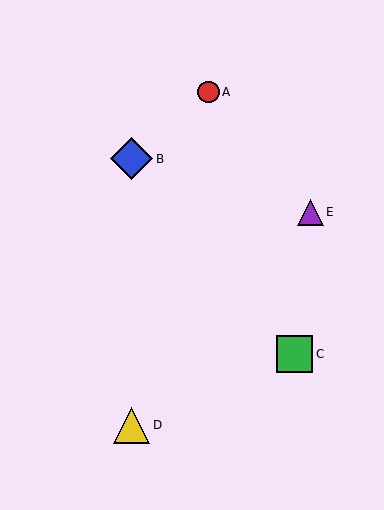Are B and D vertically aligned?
Yes, both are at x≈132.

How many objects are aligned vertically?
2 objects (B, D) are aligned vertically.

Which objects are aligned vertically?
Objects B, D are aligned vertically.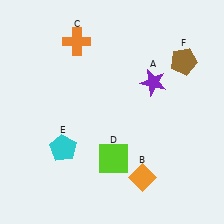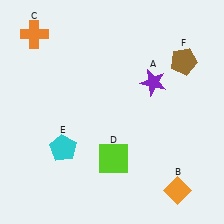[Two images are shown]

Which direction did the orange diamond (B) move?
The orange diamond (B) moved right.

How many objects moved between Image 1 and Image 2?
2 objects moved between the two images.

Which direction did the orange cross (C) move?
The orange cross (C) moved left.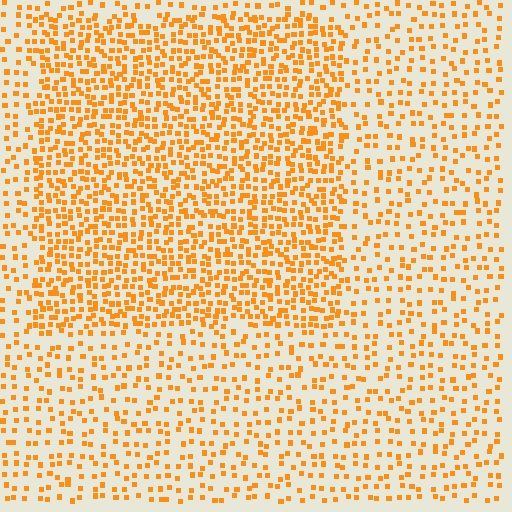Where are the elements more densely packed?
The elements are more densely packed inside the rectangle boundary.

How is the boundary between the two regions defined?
The boundary is defined by a change in element density (approximately 2.1x ratio). All elements are the same color, size, and shape.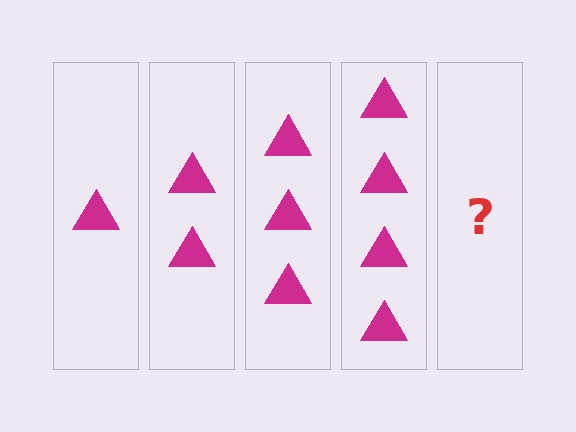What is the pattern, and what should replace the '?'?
The pattern is that each step adds one more triangle. The '?' should be 5 triangles.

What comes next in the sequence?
The next element should be 5 triangles.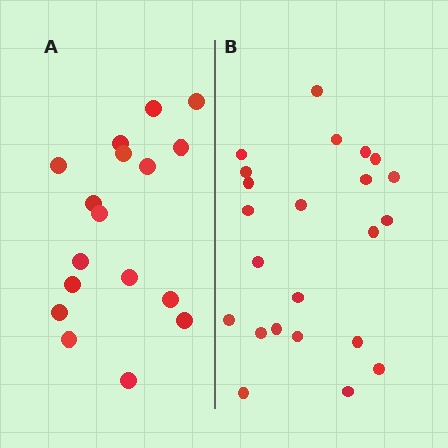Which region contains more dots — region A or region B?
Region B (the right region) has more dots.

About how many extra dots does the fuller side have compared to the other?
Region B has about 6 more dots than region A.